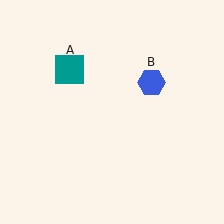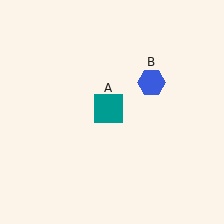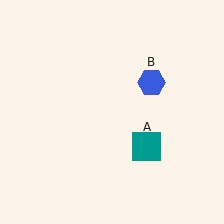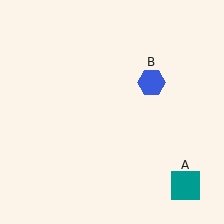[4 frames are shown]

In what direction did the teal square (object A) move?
The teal square (object A) moved down and to the right.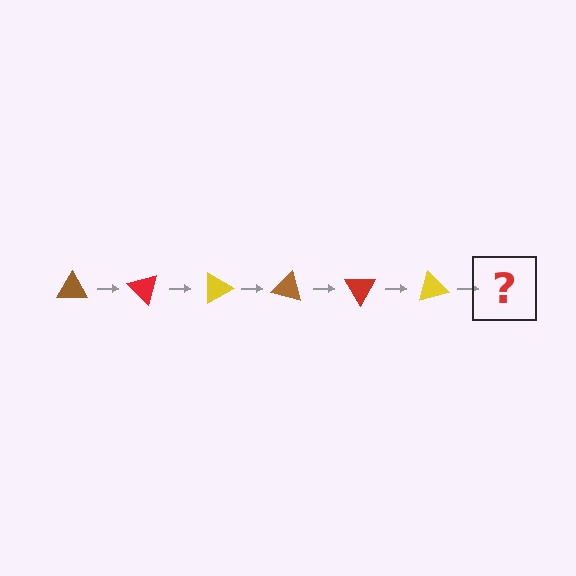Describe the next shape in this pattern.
It should be a brown triangle, rotated 270 degrees from the start.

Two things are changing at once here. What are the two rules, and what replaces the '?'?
The two rules are that it rotates 45 degrees each step and the color cycles through brown, red, and yellow. The '?' should be a brown triangle, rotated 270 degrees from the start.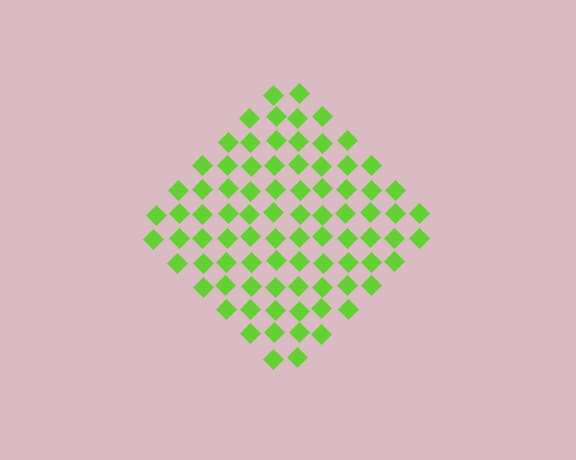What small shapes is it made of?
It is made of small diamonds.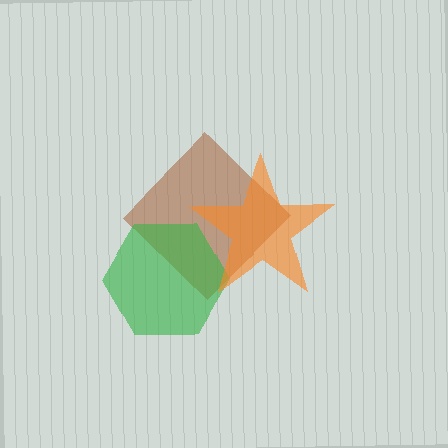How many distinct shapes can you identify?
There are 3 distinct shapes: a brown diamond, a green hexagon, an orange star.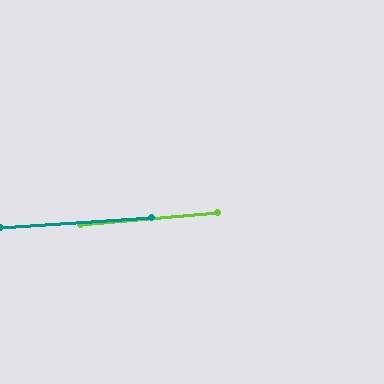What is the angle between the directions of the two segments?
Approximately 1 degree.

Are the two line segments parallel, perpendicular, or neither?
Parallel — their directions differ by only 1.5°.